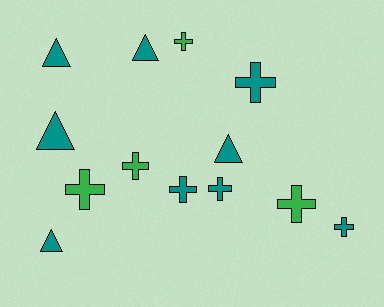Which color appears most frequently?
Teal, with 9 objects.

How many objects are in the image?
There are 13 objects.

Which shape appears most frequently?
Cross, with 8 objects.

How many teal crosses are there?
There are 4 teal crosses.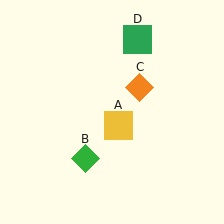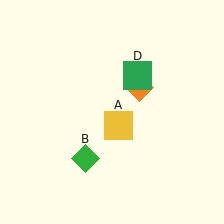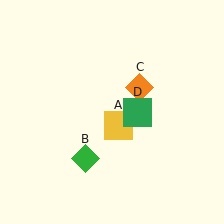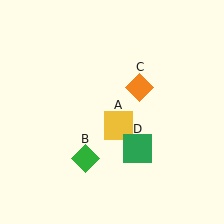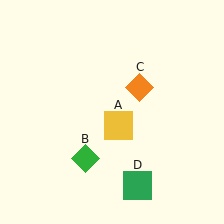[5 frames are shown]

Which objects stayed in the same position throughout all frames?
Yellow square (object A) and green diamond (object B) and orange diamond (object C) remained stationary.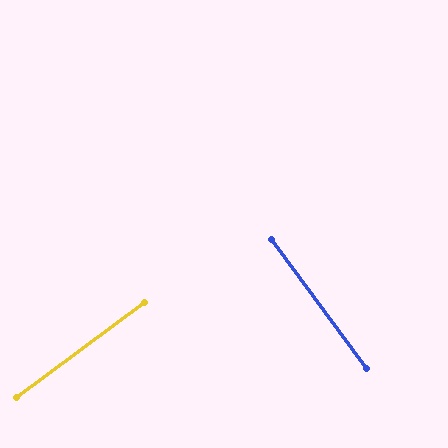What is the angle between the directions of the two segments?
Approximately 90 degrees.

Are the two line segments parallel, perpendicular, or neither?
Perpendicular — they meet at approximately 90°.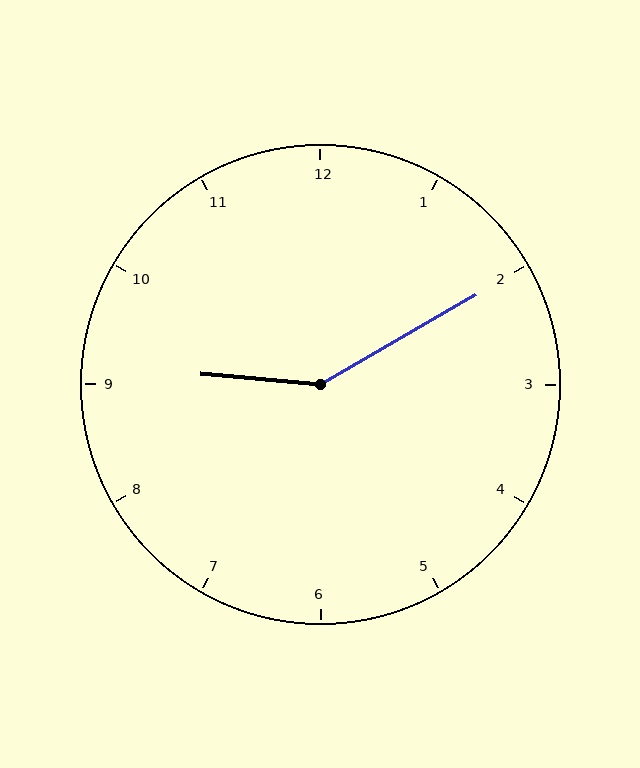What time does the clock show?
9:10.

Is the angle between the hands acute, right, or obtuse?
It is obtuse.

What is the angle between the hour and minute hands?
Approximately 145 degrees.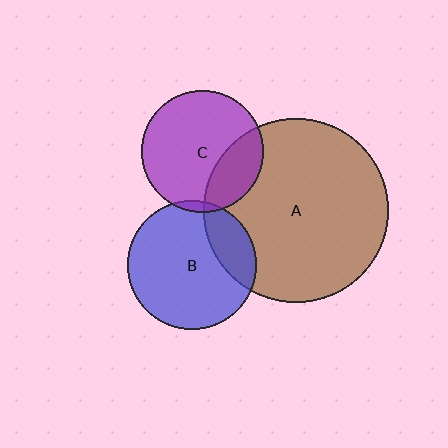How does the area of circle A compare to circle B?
Approximately 2.0 times.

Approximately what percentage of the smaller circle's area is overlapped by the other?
Approximately 5%.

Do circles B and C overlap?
Yes.